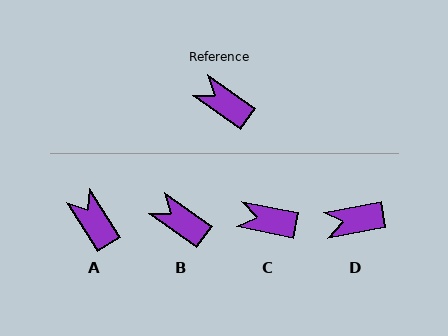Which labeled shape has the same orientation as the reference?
B.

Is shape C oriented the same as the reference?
No, it is off by about 24 degrees.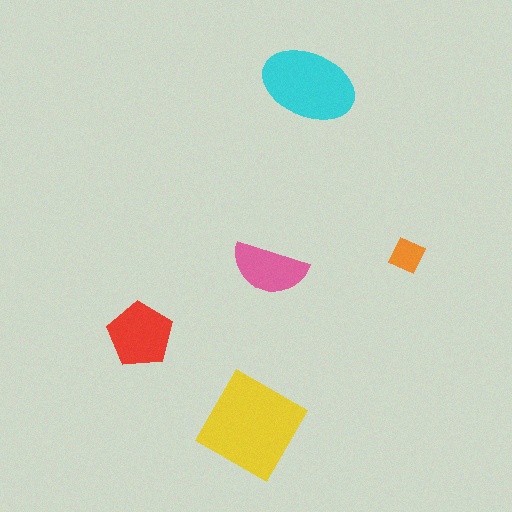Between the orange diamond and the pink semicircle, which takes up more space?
The pink semicircle.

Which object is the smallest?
The orange diamond.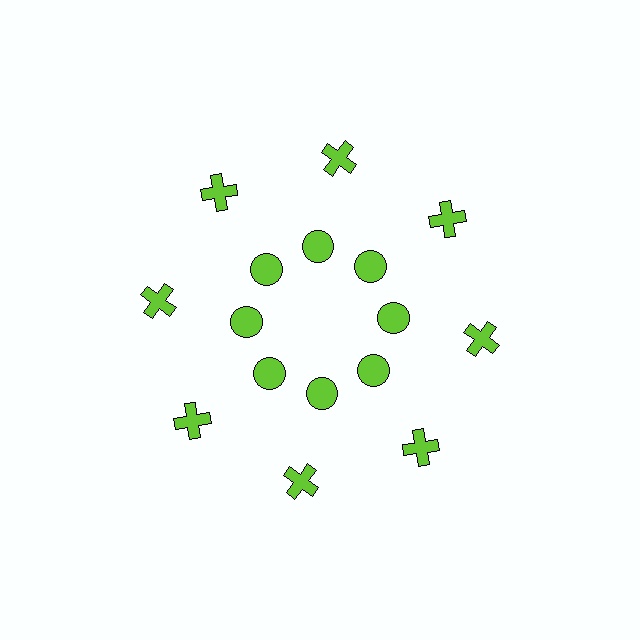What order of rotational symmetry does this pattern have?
This pattern has 8-fold rotational symmetry.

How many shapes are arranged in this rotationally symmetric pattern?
There are 16 shapes, arranged in 8 groups of 2.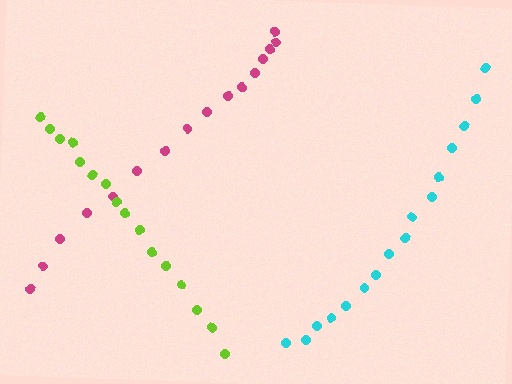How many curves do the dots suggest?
There are 3 distinct paths.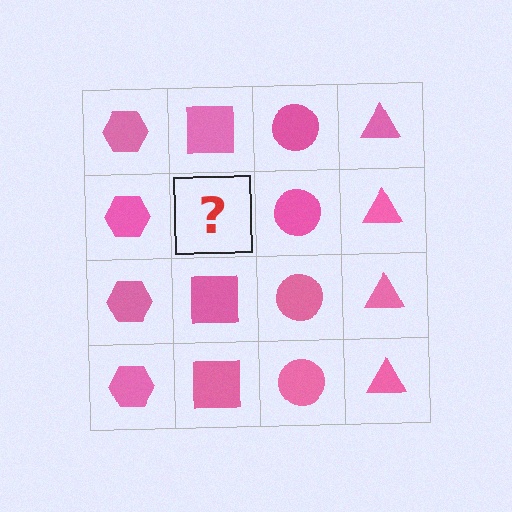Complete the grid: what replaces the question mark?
The question mark should be replaced with a pink square.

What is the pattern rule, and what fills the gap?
The rule is that each column has a consistent shape. The gap should be filled with a pink square.